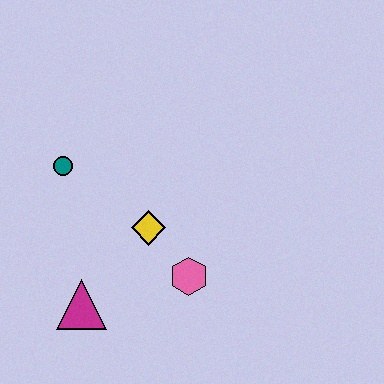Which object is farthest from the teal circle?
The pink hexagon is farthest from the teal circle.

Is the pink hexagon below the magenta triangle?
No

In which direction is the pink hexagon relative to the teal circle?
The pink hexagon is to the right of the teal circle.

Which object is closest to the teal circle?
The yellow diamond is closest to the teal circle.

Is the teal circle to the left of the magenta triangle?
Yes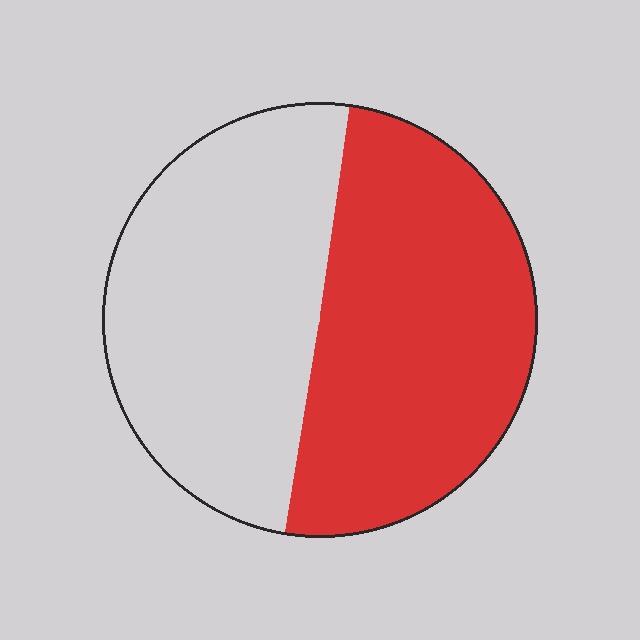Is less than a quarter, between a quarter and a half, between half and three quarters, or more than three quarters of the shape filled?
Between half and three quarters.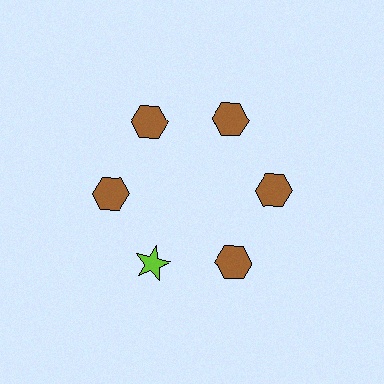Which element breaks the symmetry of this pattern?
The lime star at roughly the 7 o'clock position breaks the symmetry. All other shapes are brown hexagons.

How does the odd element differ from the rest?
It differs in both color (lime instead of brown) and shape (star instead of hexagon).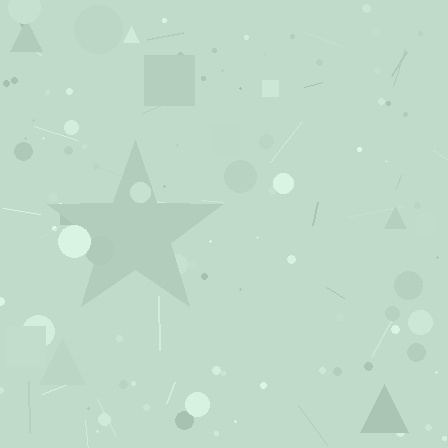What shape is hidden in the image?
A star is hidden in the image.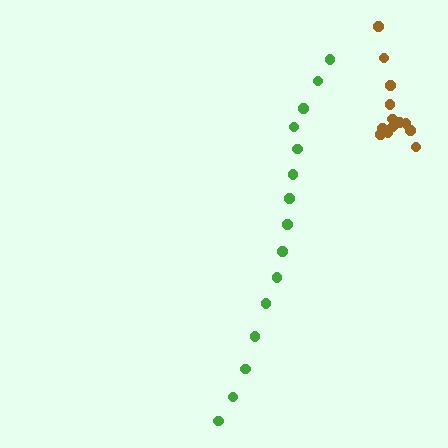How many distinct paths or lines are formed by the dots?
There are 2 distinct paths.